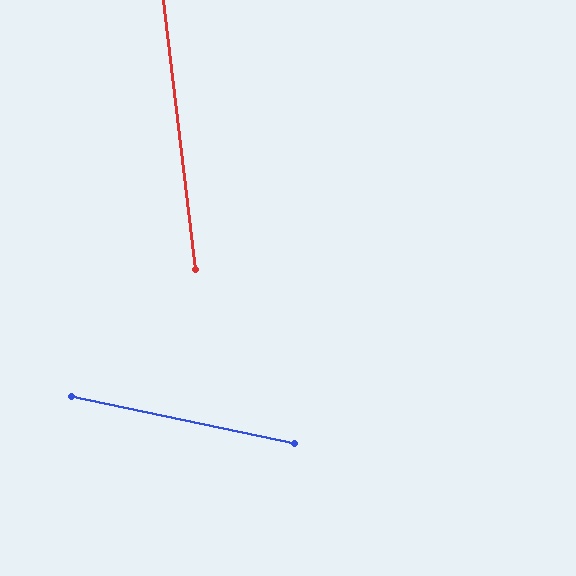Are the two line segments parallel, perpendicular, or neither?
Neither parallel nor perpendicular — they differ by about 71°.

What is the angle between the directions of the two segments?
Approximately 71 degrees.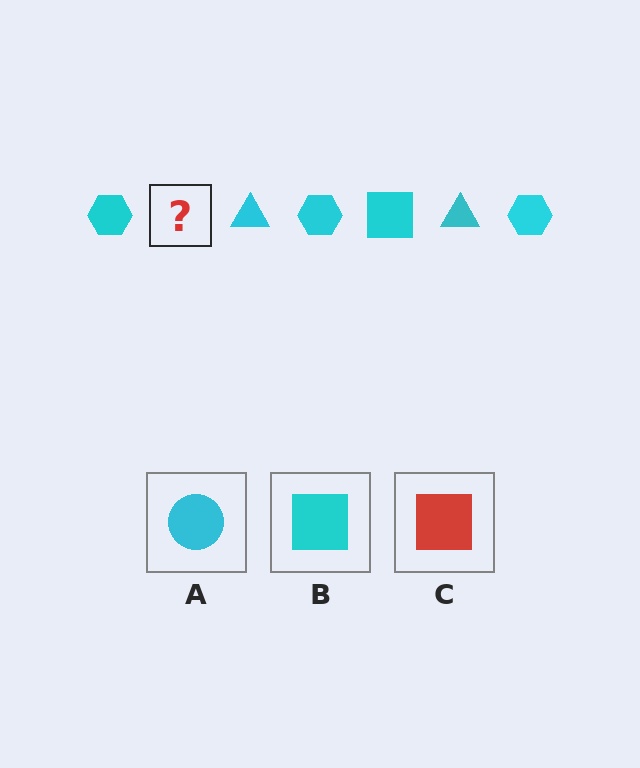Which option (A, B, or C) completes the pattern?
B.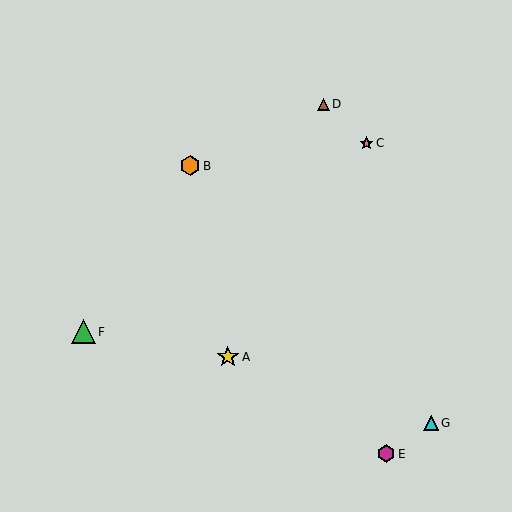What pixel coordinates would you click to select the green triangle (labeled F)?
Click at (83, 332) to select the green triangle F.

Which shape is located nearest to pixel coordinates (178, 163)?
The orange hexagon (labeled B) at (190, 166) is nearest to that location.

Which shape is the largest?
The green triangle (labeled F) is the largest.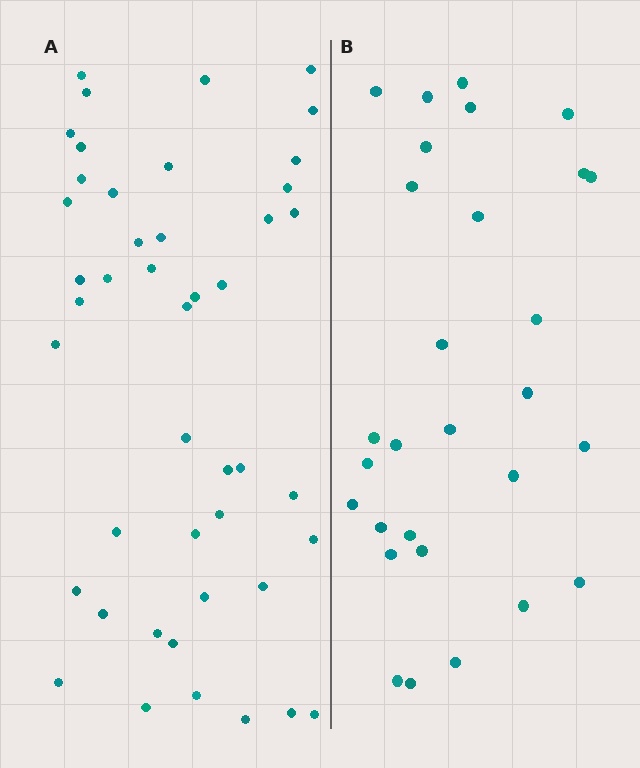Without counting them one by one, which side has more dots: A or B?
Region A (the left region) has more dots.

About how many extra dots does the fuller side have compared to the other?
Region A has approximately 15 more dots than region B.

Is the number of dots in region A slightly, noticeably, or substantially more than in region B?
Region A has substantially more. The ratio is roughly 1.6 to 1.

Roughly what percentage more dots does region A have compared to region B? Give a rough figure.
About 55% more.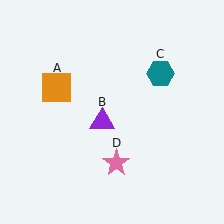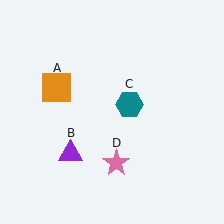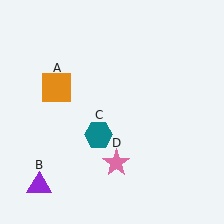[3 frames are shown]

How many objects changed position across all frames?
2 objects changed position: purple triangle (object B), teal hexagon (object C).